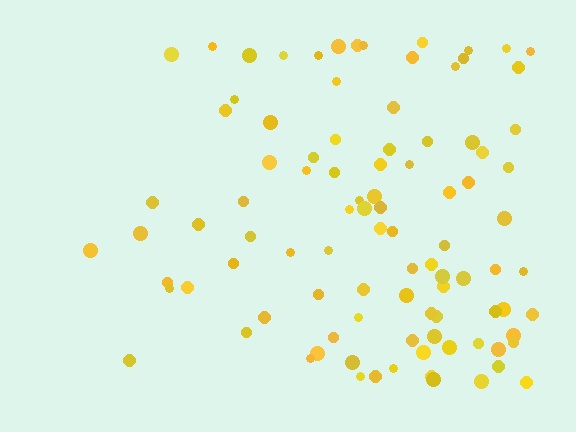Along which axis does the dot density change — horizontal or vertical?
Horizontal.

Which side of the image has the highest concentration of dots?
The right.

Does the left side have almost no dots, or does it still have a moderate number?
Still a moderate number, just noticeably fewer than the right.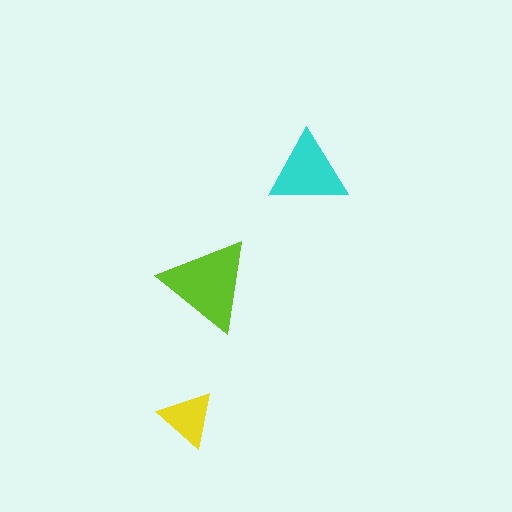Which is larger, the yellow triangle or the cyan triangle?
The cyan one.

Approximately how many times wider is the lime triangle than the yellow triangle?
About 1.5 times wider.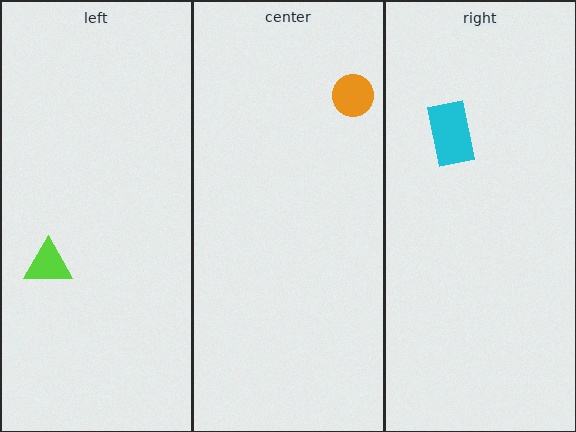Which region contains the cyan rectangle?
The right region.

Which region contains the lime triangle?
The left region.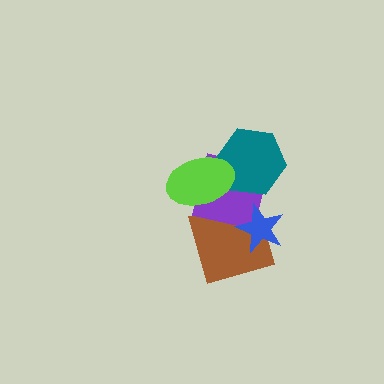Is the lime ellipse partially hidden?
No, no other shape covers it.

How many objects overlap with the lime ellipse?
2 objects overlap with the lime ellipse.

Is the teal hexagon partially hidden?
Yes, it is partially covered by another shape.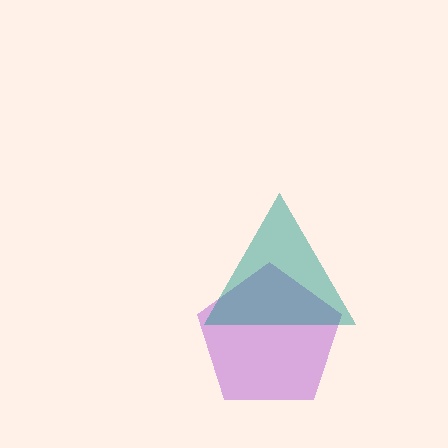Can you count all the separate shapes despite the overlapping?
Yes, there are 2 separate shapes.